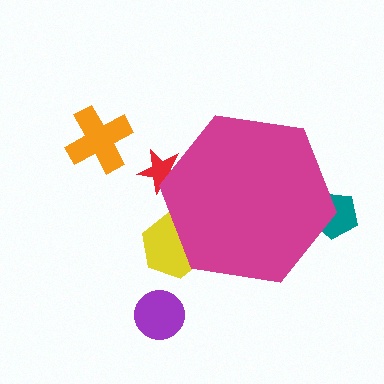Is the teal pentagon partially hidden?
Yes, the teal pentagon is partially hidden behind the magenta hexagon.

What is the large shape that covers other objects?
A magenta hexagon.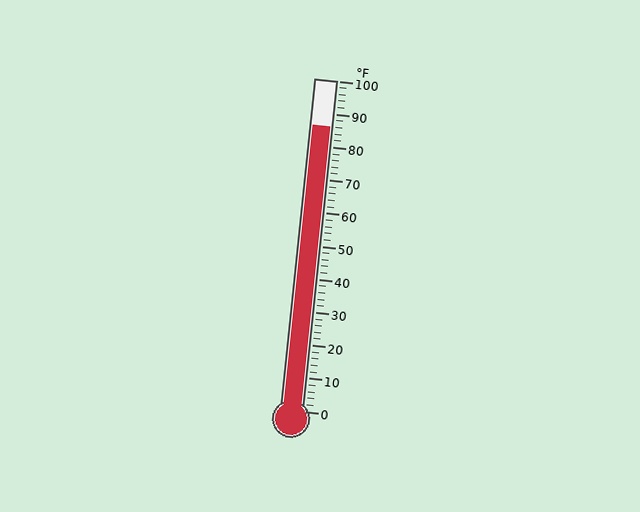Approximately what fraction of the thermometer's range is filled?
The thermometer is filled to approximately 85% of its range.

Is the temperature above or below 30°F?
The temperature is above 30°F.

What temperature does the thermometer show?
The thermometer shows approximately 86°F.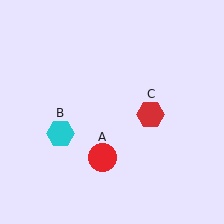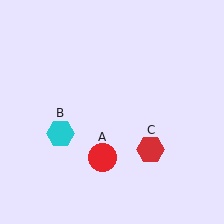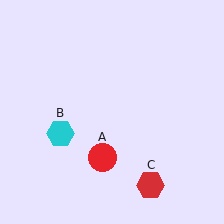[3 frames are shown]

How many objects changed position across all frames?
1 object changed position: red hexagon (object C).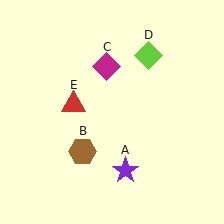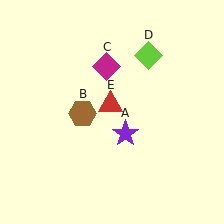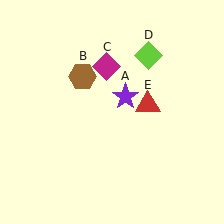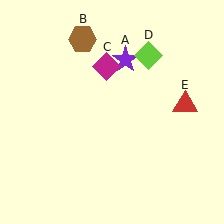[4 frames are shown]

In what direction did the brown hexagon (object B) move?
The brown hexagon (object B) moved up.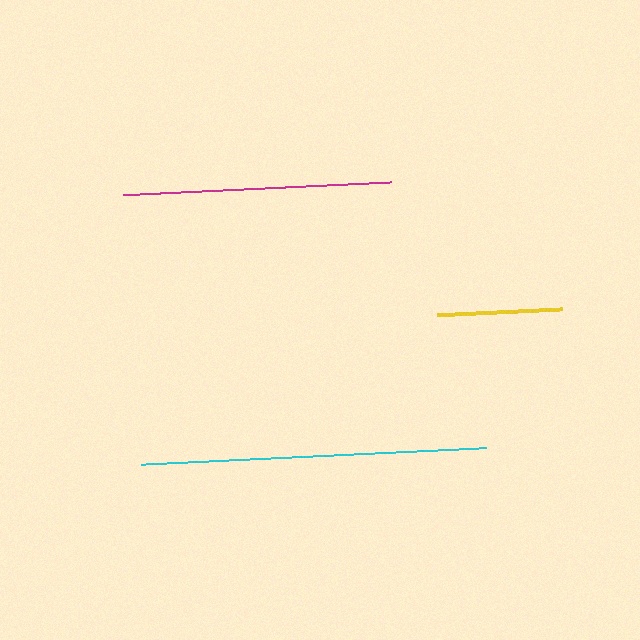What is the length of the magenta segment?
The magenta segment is approximately 269 pixels long.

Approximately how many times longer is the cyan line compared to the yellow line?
The cyan line is approximately 2.8 times the length of the yellow line.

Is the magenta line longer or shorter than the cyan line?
The cyan line is longer than the magenta line.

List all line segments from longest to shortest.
From longest to shortest: cyan, magenta, yellow.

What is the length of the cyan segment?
The cyan segment is approximately 346 pixels long.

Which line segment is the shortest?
The yellow line is the shortest at approximately 125 pixels.